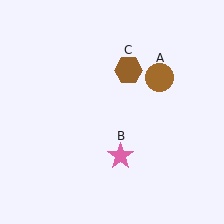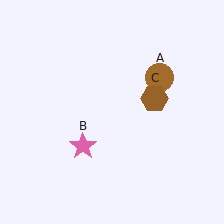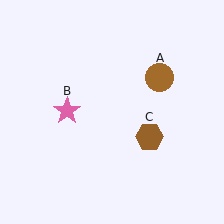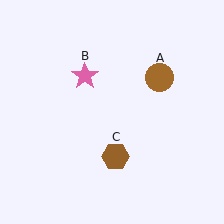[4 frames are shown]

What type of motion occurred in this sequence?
The pink star (object B), brown hexagon (object C) rotated clockwise around the center of the scene.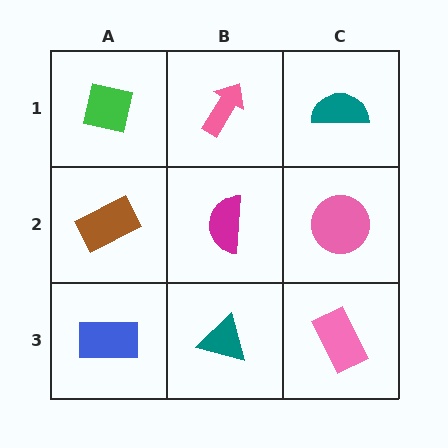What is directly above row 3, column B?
A magenta semicircle.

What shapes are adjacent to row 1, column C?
A pink circle (row 2, column C), a pink arrow (row 1, column B).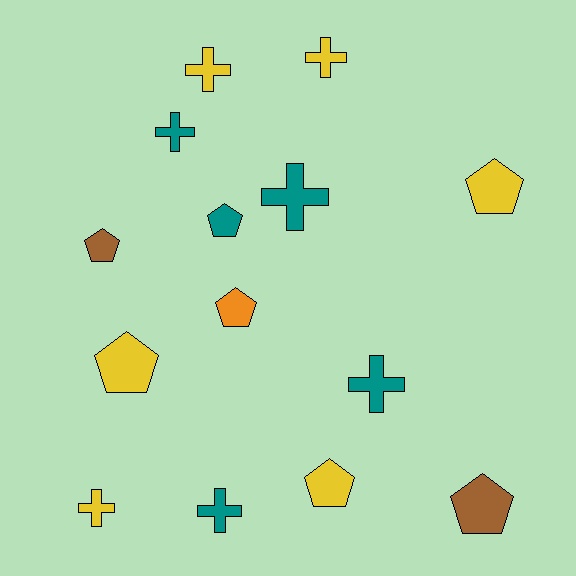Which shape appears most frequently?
Pentagon, with 7 objects.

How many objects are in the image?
There are 14 objects.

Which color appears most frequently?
Yellow, with 6 objects.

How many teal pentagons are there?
There is 1 teal pentagon.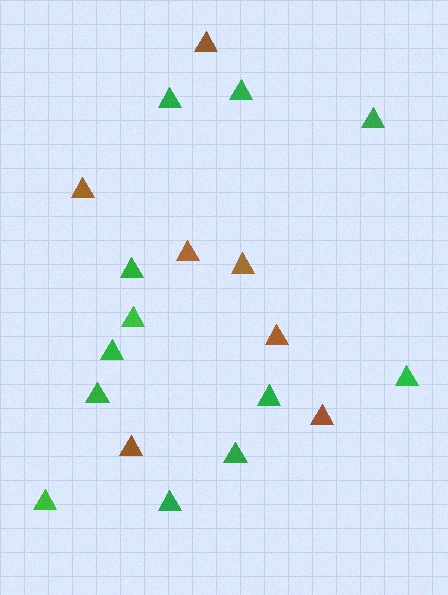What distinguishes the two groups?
There are 2 groups: one group of green triangles (12) and one group of brown triangles (7).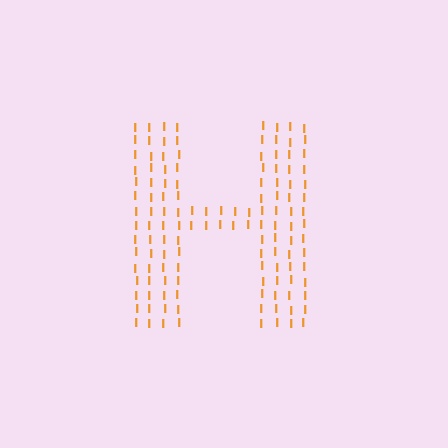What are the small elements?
The small elements are letter I's.